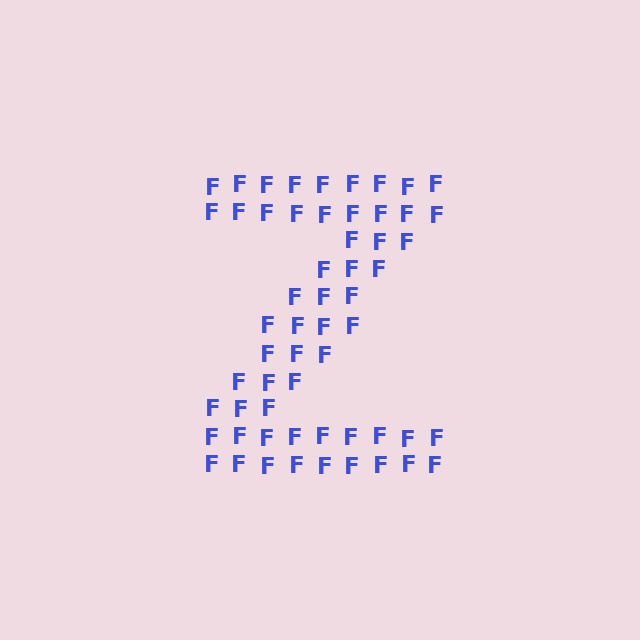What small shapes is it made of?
It is made of small letter F's.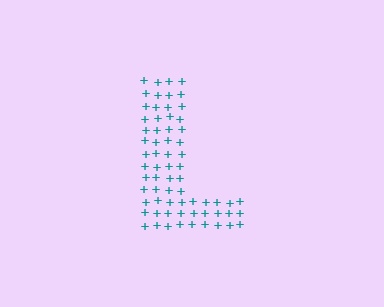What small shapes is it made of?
It is made of small plus signs.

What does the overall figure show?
The overall figure shows the letter L.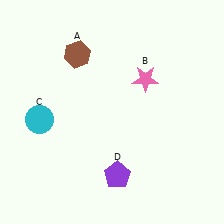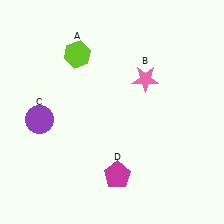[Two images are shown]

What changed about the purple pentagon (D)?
In Image 1, D is purple. In Image 2, it changed to magenta.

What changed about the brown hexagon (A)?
In Image 1, A is brown. In Image 2, it changed to lime.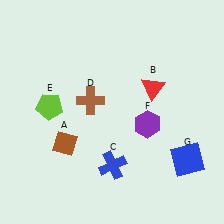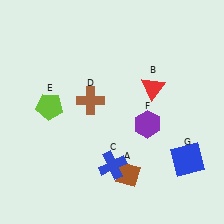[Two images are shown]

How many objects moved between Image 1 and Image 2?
1 object moved between the two images.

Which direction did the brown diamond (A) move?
The brown diamond (A) moved right.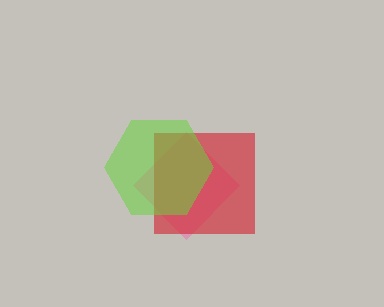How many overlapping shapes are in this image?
There are 3 overlapping shapes in the image.